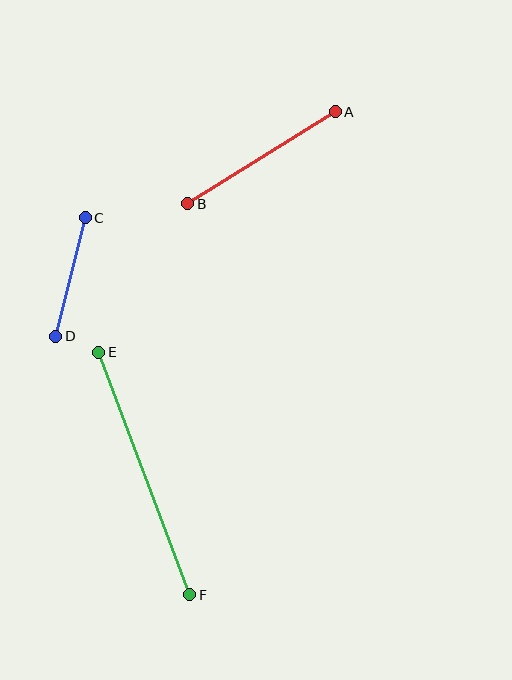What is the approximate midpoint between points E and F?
The midpoint is at approximately (144, 474) pixels.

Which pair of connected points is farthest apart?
Points E and F are farthest apart.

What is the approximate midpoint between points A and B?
The midpoint is at approximately (262, 158) pixels.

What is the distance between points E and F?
The distance is approximately 260 pixels.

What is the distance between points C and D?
The distance is approximately 122 pixels.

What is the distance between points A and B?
The distance is approximately 174 pixels.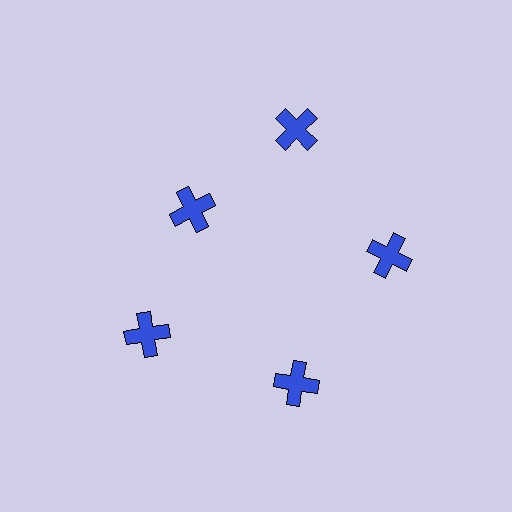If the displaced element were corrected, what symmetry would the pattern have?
It would have 5-fold rotational symmetry — the pattern would map onto itself every 72 degrees.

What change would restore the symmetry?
The symmetry would be restored by moving it outward, back onto the ring so that all 5 crosses sit at equal angles and equal distance from the center.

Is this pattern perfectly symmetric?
No. The 5 blue crosses are arranged in a ring, but one element near the 10 o'clock position is pulled inward toward the center, breaking the 5-fold rotational symmetry.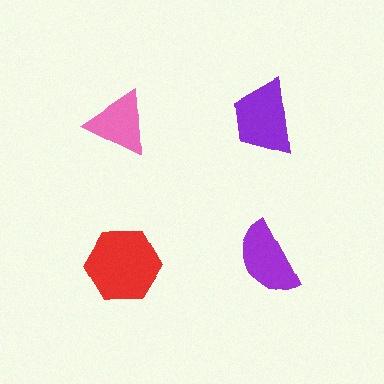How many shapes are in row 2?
2 shapes.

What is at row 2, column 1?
A red hexagon.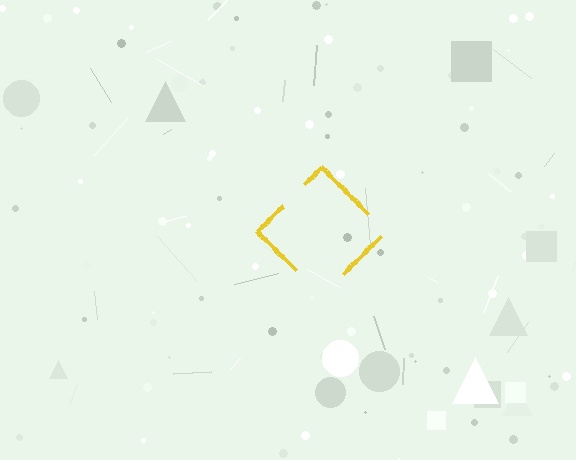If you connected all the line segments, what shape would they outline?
They would outline a diamond.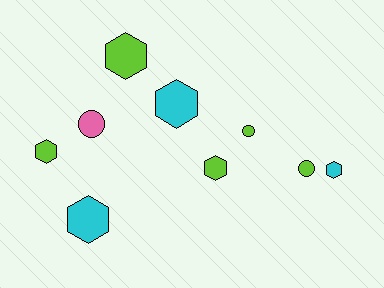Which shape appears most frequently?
Hexagon, with 6 objects.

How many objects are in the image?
There are 9 objects.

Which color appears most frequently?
Lime, with 5 objects.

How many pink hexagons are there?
There are no pink hexagons.